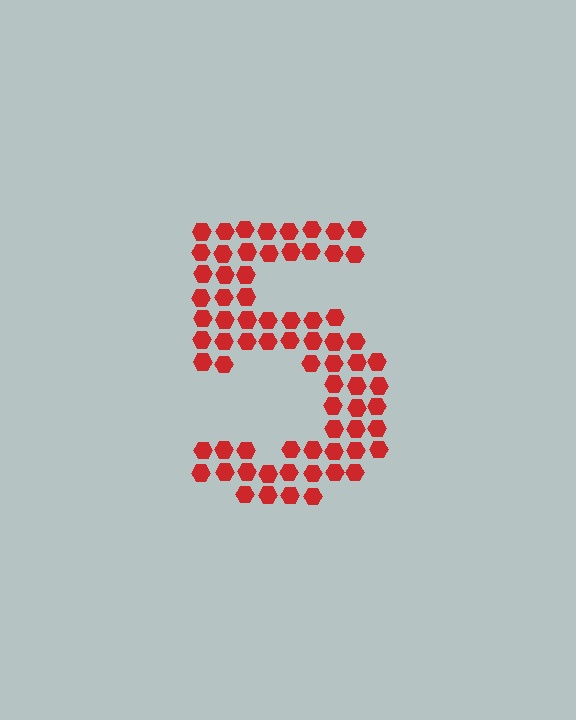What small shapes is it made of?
It is made of small hexagons.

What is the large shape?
The large shape is the digit 5.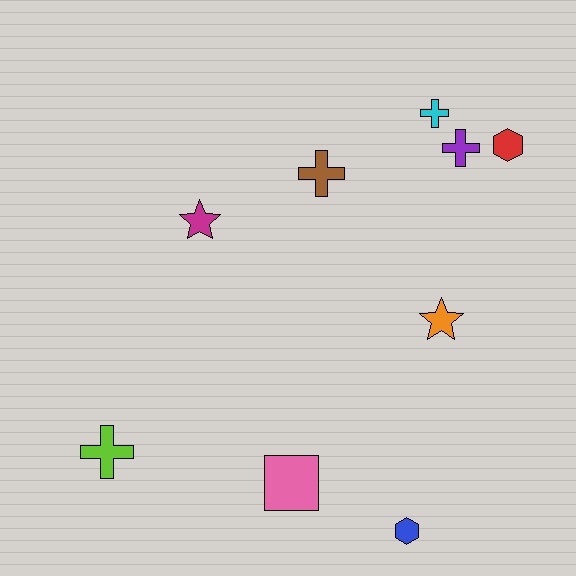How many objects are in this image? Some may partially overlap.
There are 9 objects.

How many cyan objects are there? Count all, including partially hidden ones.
There is 1 cyan object.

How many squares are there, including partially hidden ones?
There is 1 square.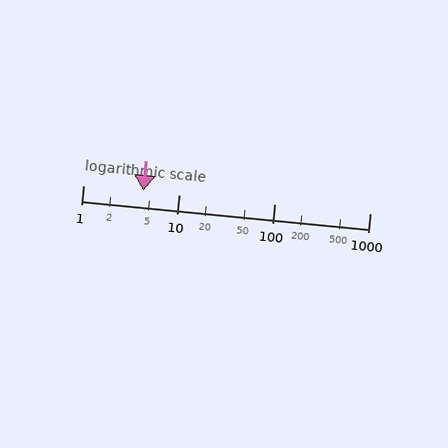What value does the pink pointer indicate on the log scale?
The pointer indicates approximately 4.3.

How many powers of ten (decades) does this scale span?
The scale spans 3 decades, from 1 to 1000.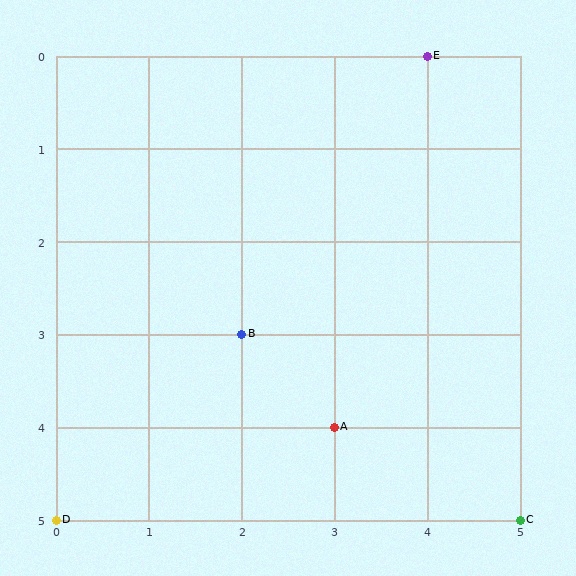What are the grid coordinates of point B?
Point B is at grid coordinates (2, 3).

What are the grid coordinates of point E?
Point E is at grid coordinates (4, 0).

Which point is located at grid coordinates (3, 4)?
Point A is at (3, 4).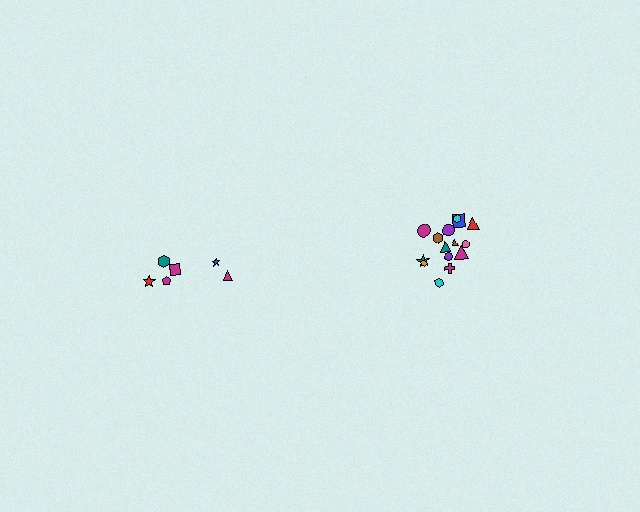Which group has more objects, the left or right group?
The right group.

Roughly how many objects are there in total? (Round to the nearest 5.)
Roughly 20 objects in total.